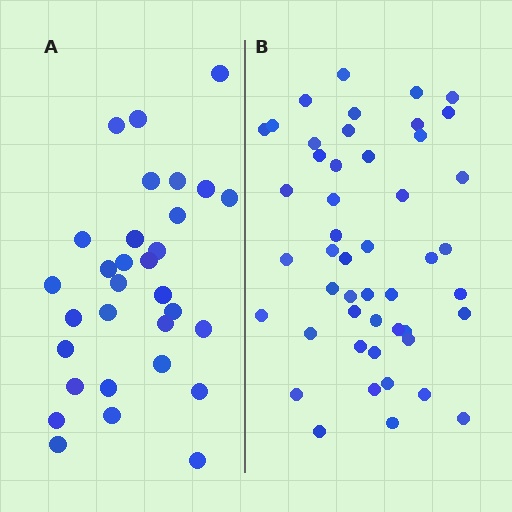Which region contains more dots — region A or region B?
Region B (the right region) has more dots.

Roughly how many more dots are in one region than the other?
Region B has approximately 15 more dots than region A.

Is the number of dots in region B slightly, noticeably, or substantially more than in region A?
Region B has substantially more. The ratio is roughly 1.5 to 1.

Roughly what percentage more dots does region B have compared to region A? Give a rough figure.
About 55% more.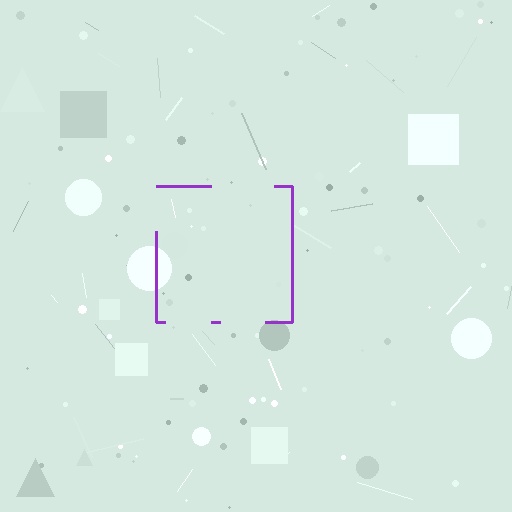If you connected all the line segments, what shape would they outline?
They would outline a square.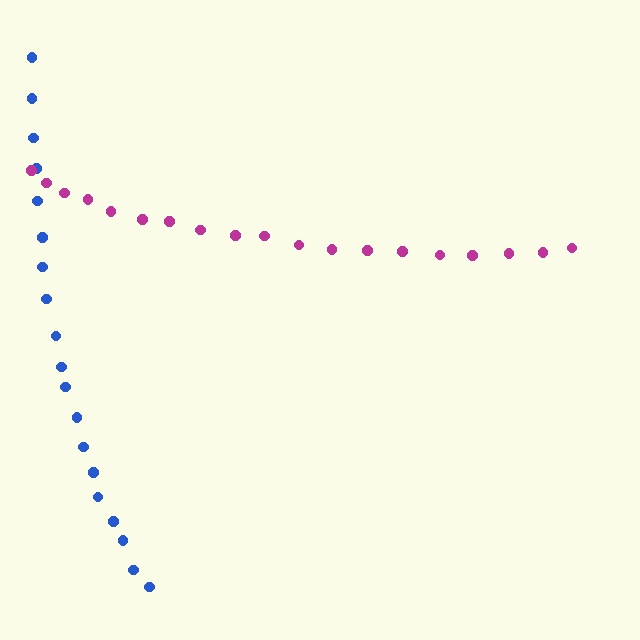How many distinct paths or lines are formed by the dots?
There are 2 distinct paths.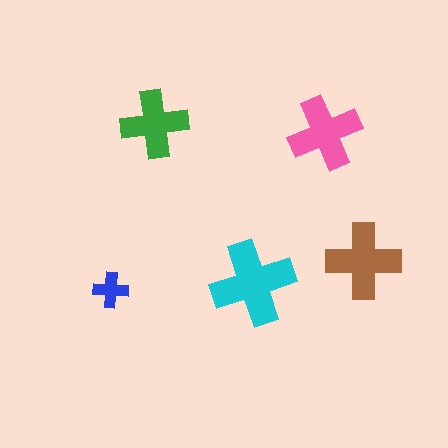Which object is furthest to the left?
The blue cross is leftmost.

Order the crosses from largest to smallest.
the cyan one, the brown one, the pink one, the green one, the blue one.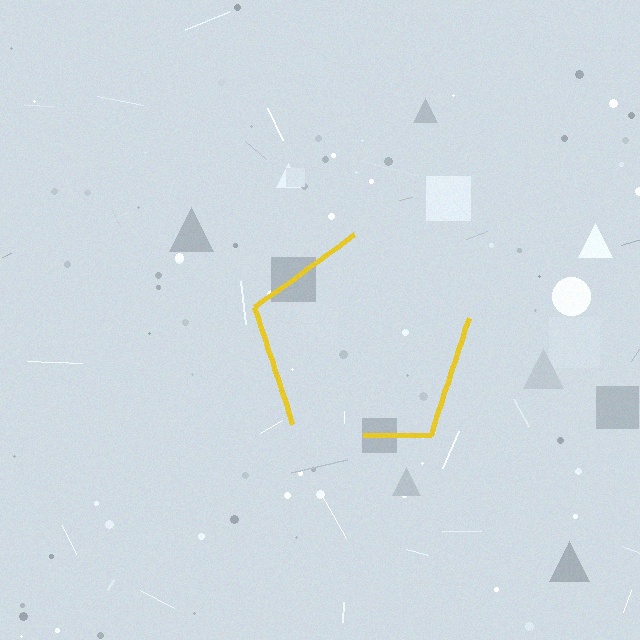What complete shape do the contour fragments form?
The contour fragments form a pentagon.